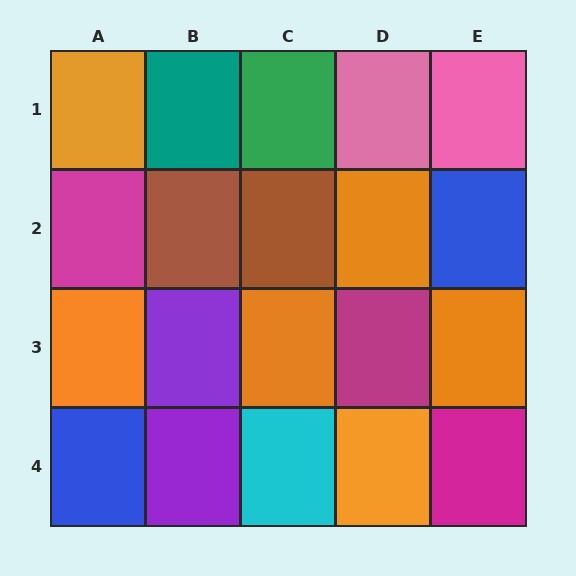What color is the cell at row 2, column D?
Orange.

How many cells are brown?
2 cells are brown.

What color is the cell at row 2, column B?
Brown.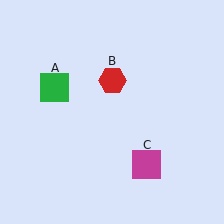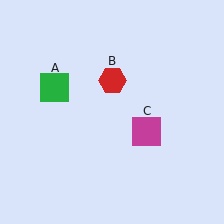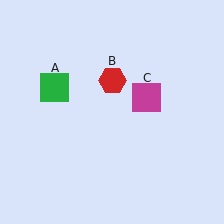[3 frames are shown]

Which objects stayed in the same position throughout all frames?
Green square (object A) and red hexagon (object B) remained stationary.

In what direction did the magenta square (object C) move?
The magenta square (object C) moved up.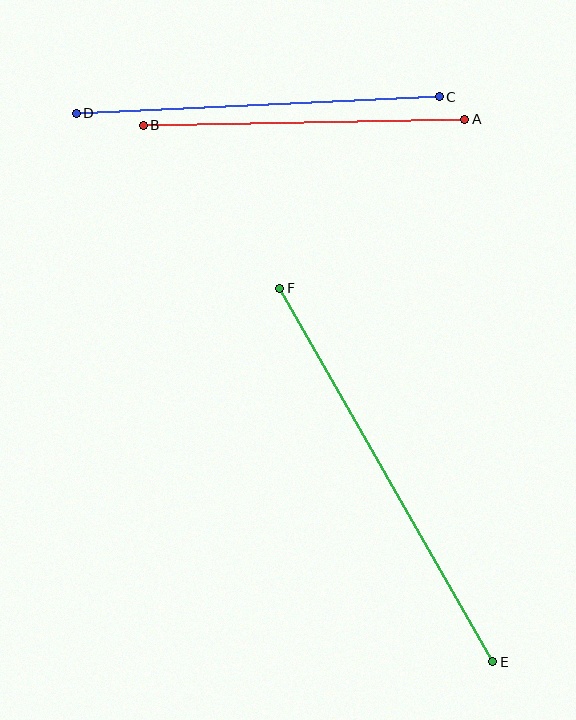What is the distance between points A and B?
The distance is approximately 321 pixels.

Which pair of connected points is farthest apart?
Points E and F are farthest apart.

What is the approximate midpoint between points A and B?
The midpoint is at approximately (304, 122) pixels.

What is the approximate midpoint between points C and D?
The midpoint is at approximately (258, 105) pixels.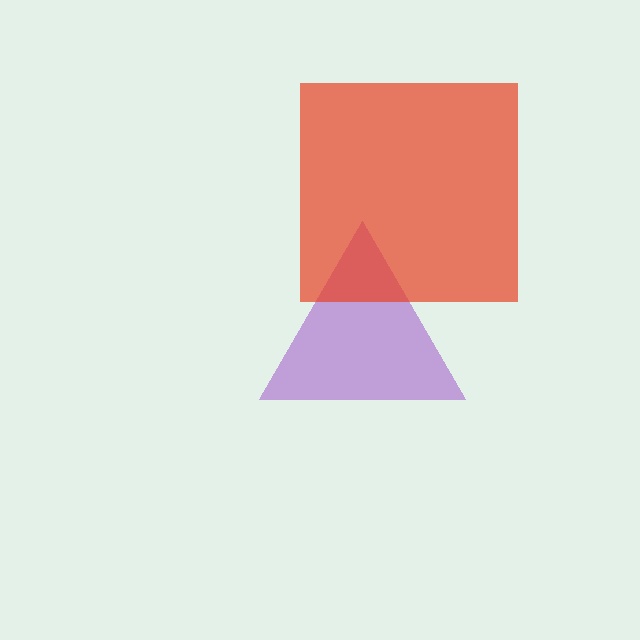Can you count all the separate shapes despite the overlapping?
Yes, there are 2 separate shapes.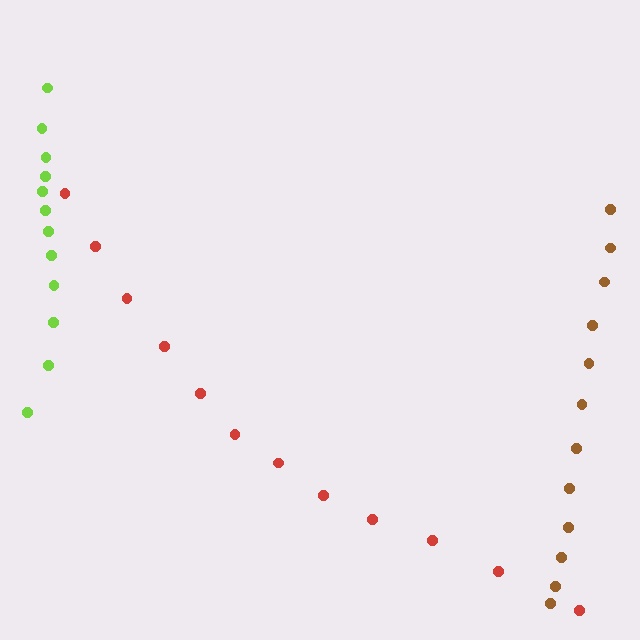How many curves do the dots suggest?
There are 3 distinct paths.